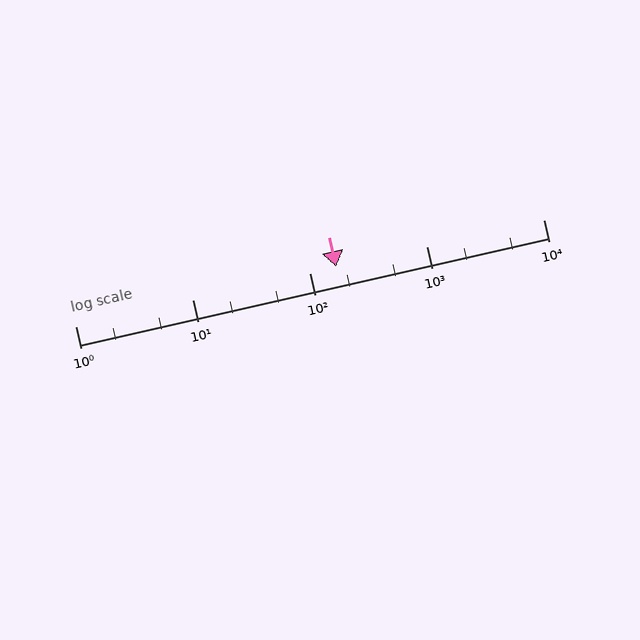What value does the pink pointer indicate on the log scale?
The pointer indicates approximately 170.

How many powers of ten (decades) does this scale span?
The scale spans 4 decades, from 1 to 10000.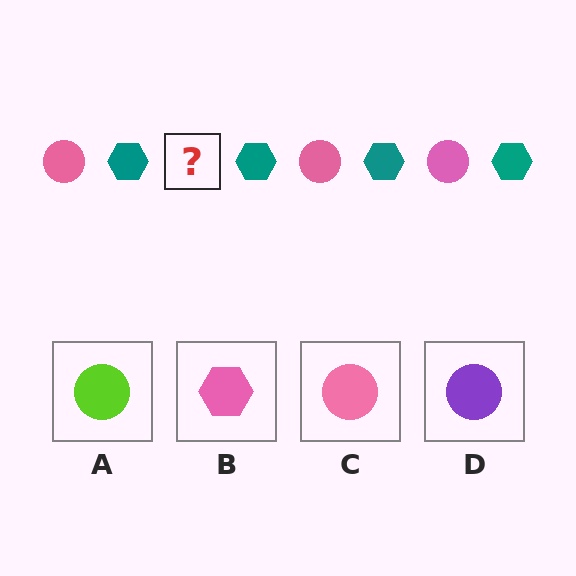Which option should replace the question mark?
Option C.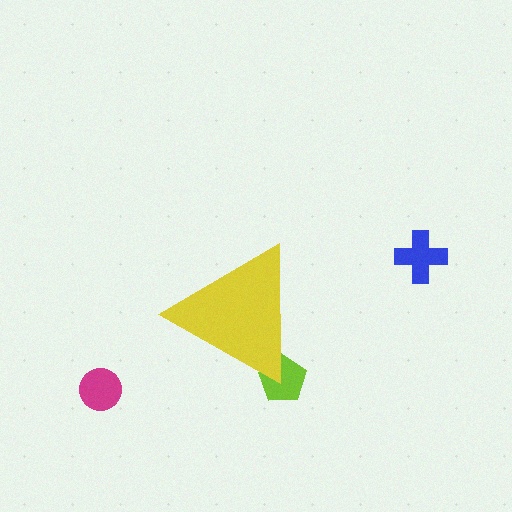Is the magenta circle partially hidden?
No, the magenta circle is fully visible.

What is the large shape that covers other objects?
A yellow triangle.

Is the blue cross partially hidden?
No, the blue cross is fully visible.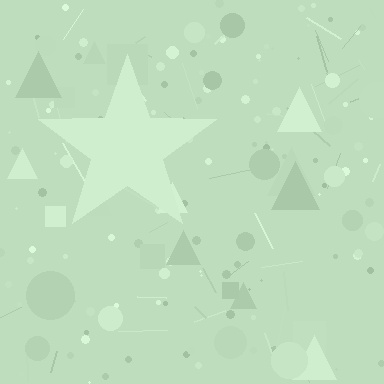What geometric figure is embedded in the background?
A star is embedded in the background.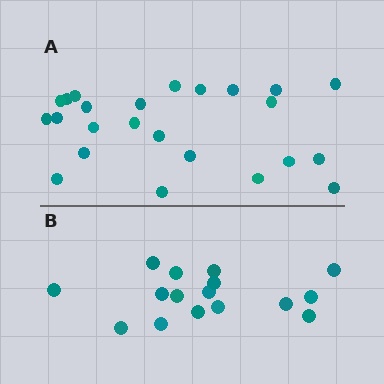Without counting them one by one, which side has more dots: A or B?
Region A (the top region) has more dots.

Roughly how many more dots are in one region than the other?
Region A has roughly 8 or so more dots than region B.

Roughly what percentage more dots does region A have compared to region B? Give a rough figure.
About 50% more.